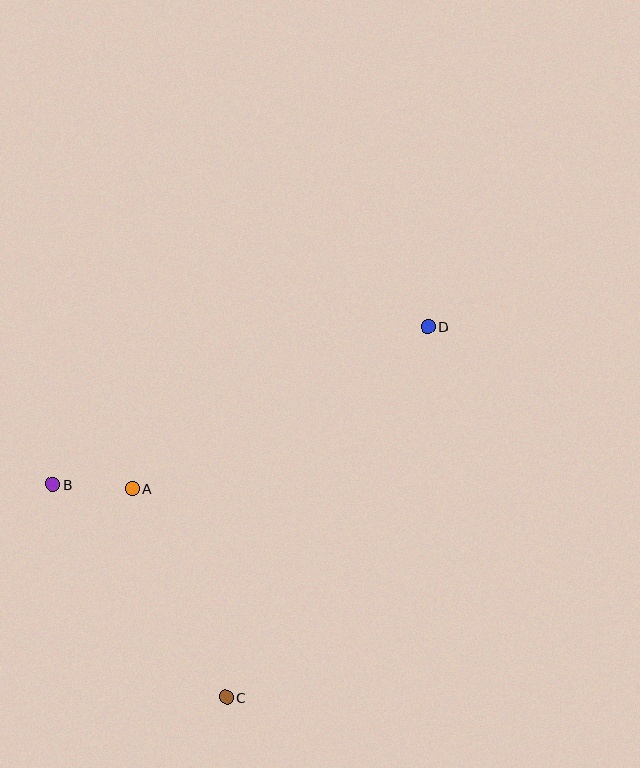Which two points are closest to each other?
Points A and B are closest to each other.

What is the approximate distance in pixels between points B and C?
The distance between B and C is approximately 275 pixels.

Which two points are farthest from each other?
Points C and D are farthest from each other.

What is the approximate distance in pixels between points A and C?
The distance between A and C is approximately 229 pixels.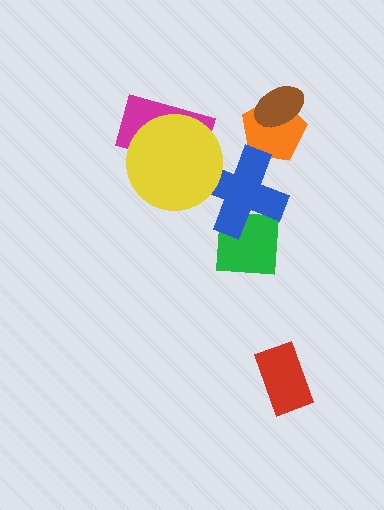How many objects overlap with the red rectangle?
0 objects overlap with the red rectangle.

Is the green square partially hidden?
Yes, it is partially covered by another shape.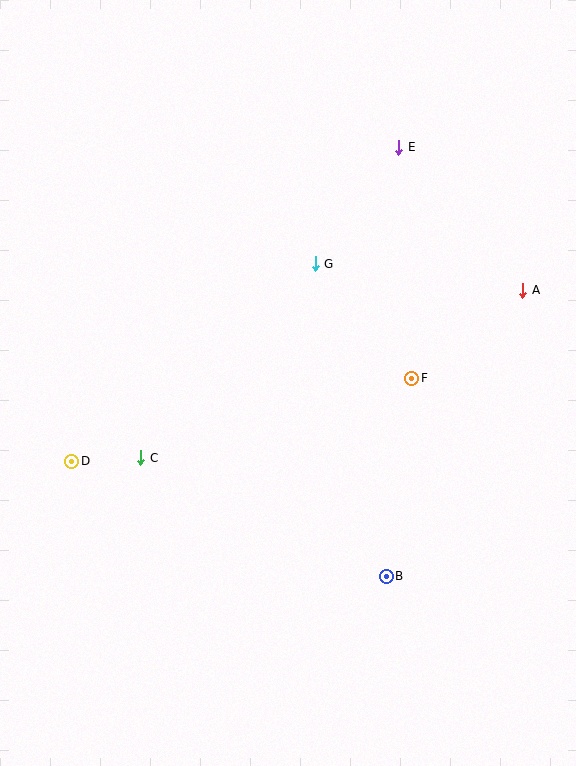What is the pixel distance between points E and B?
The distance between E and B is 430 pixels.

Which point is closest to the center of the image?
Point G at (315, 264) is closest to the center.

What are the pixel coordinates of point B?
Point B is at (386, 576).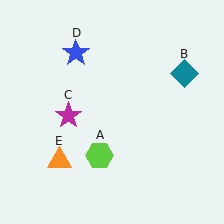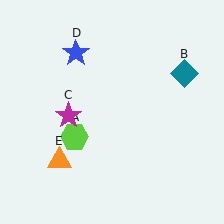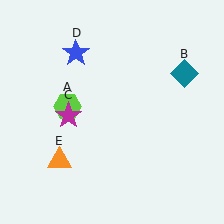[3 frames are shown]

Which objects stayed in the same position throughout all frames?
Teal diamond (object B) and magenta star (object C) and blue star (object D) and orange triangle (object E) remained stationary.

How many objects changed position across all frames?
1 object changed position: lime hexagon (object A).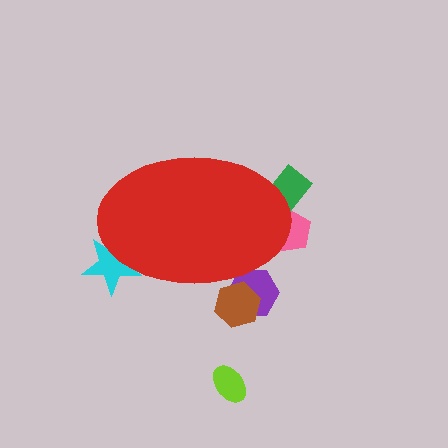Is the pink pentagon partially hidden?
Yes, the pink pentagon is partially hidden behind the red ellipse.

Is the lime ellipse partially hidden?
No, the lime ellipse is fully visible.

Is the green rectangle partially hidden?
Yes, the green rectangle is partially hidden behind the red ellipse.